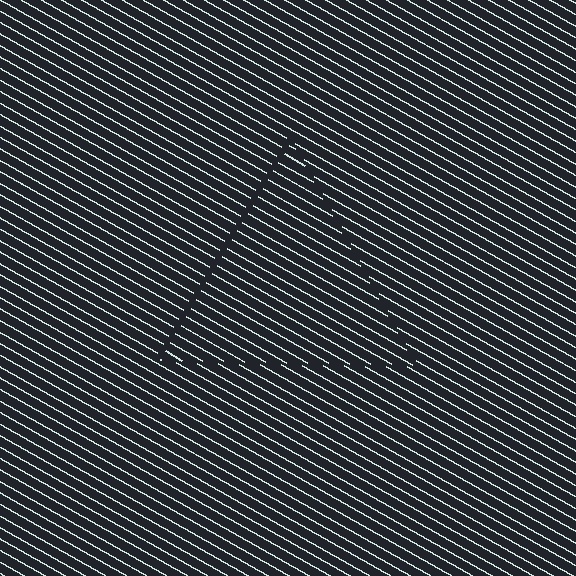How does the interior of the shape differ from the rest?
The interior of the shape contains the same grating, shifted by half a period — the contour is defined by the phase discontinuity where line-ends from the inner and outer gratings abut.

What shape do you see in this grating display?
An illusory triangle. The interior of the shape contains the same grating, shifted by half a period — the contour is defined by the phase discontinuity where line-ends from the inner and outer gratings abut.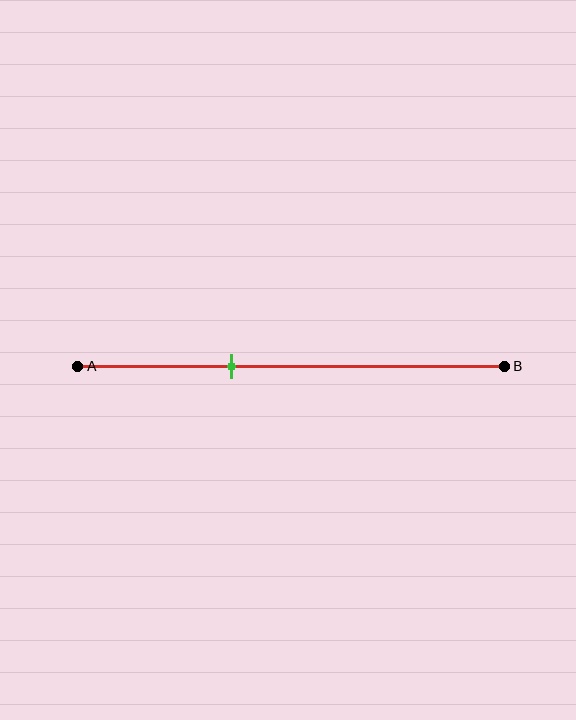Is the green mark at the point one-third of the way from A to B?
Yes, the mark is approximately at the one-third point.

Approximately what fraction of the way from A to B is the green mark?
The green mark is approximately 35% of the way from A to B.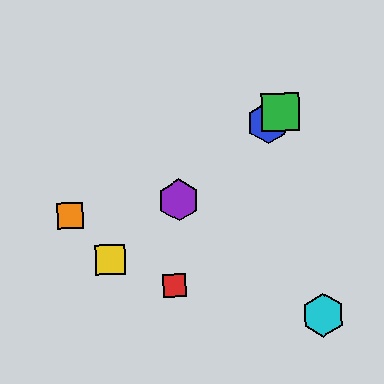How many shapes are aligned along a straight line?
4 shapes (the blue hexagon, the green square, the yellow square, the purple hexagon) are aligned along a straight line.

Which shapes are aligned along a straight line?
The blue hexagon, the green square, the yellow square, the purple hexagon are aligned along a straight line.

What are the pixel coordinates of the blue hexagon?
The blue hexagon is at (268, 123).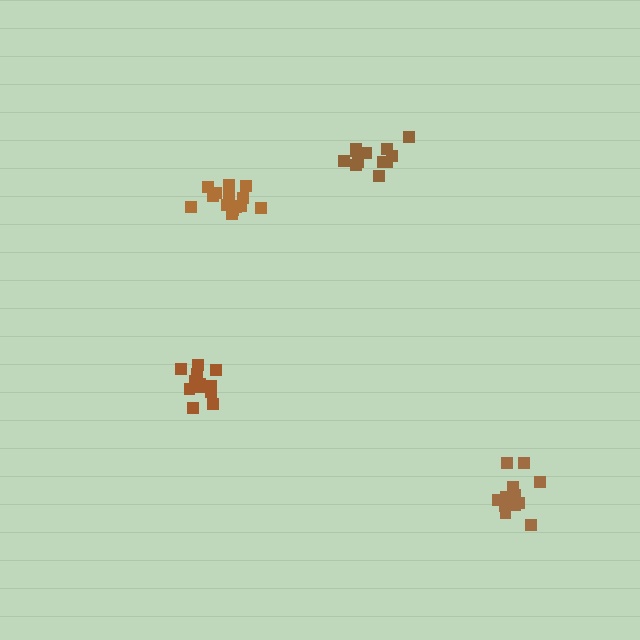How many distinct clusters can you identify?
There are 4 distinct clusters.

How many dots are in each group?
Group 1: 12 dots, Group 2: 13 dots, Group 3: 12 dots, Group 4: 15 dots (52 total).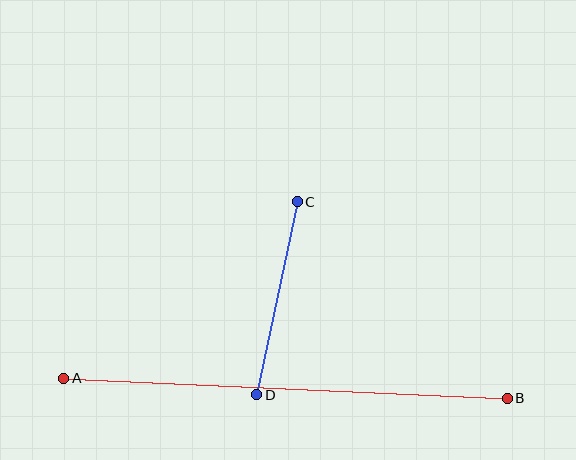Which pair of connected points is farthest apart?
Points A and B are farthest apart.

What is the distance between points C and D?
The distance is approximately 197 pixels.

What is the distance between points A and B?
The distance is approximately 444 pixels.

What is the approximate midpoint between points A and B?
The midpoint is at approximately (285, 388) pixels.